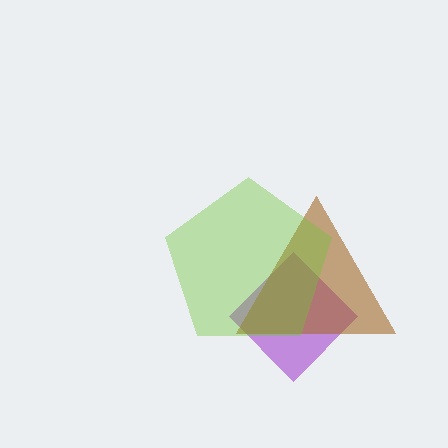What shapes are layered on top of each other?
The layered shapes are: a purple diamond, a brown triangle, a lime pentagon.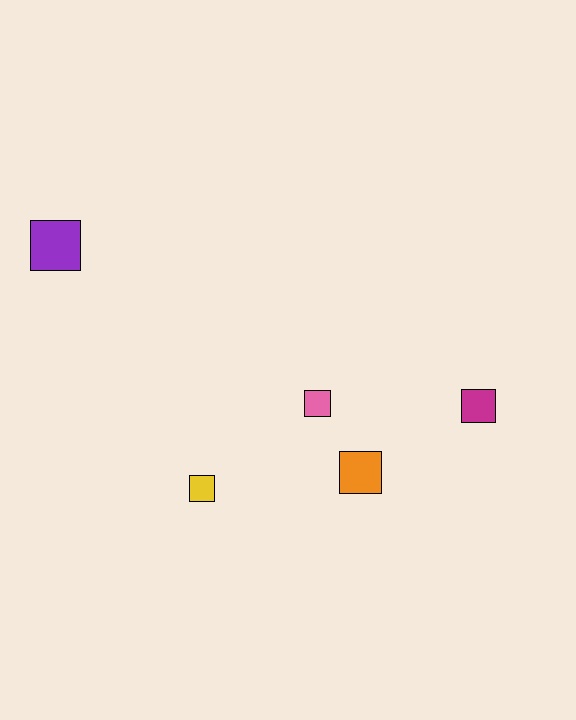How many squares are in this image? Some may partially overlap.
There are 5 squares.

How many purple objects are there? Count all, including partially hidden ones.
There is 1 purple object.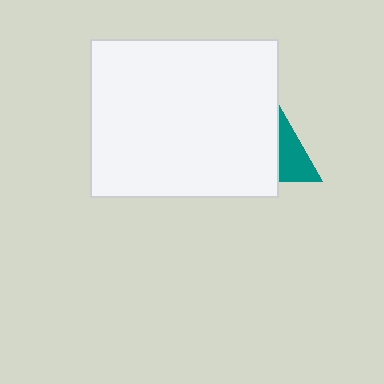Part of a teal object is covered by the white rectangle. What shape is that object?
It is a triangle.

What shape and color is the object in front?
The object in front is a white rectangle.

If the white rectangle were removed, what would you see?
You would see the complete teal triangle.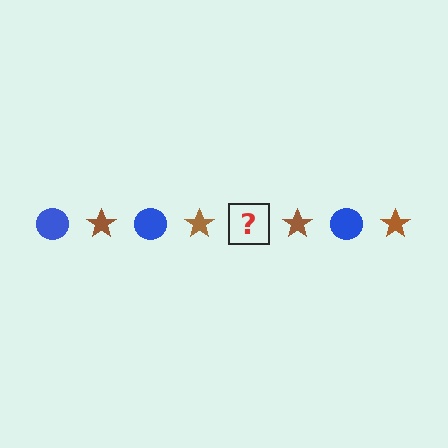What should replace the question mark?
The question mark should be replaced with a blue circle.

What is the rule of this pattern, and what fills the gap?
The rule is that the pattern alternates between blue circle and brown star. The gap should be filled with a blue circle.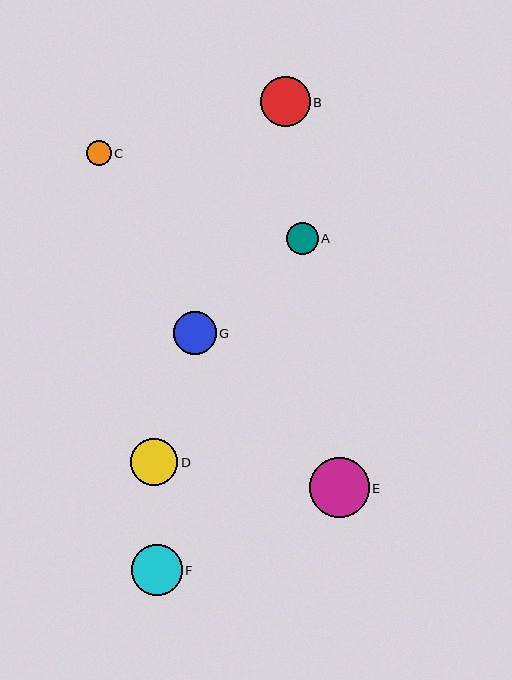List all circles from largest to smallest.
From largest to smallest: E, F, B, D, G, A, C.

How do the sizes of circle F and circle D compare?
Circle F and circle D are approximately the same size.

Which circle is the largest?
Circle E is the largest with a size of approximately 60 pixels.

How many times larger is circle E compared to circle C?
Circle E is approximately 2.5 times the size of circle C.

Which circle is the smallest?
Circle C is the smallest with a size of approximately 24 pixels.